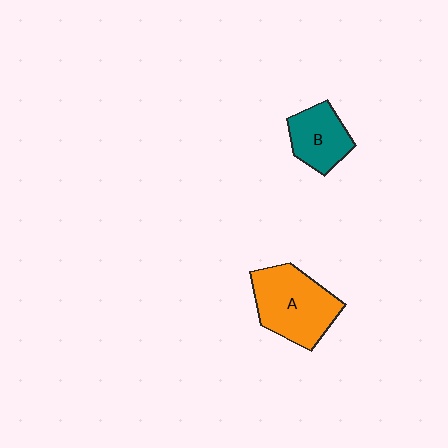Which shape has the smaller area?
Shape B (teal).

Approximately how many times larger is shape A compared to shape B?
Approximately 1.6 times.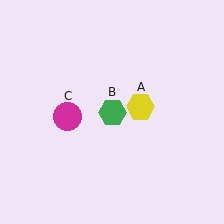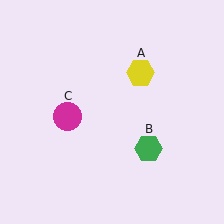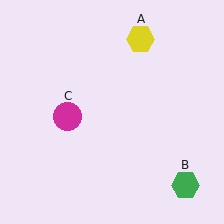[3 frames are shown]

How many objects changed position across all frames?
2 objects changed position: yellow hexagon (object A), green hexagon (object B).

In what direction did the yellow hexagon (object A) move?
The yellow hexagon (object A) moved up.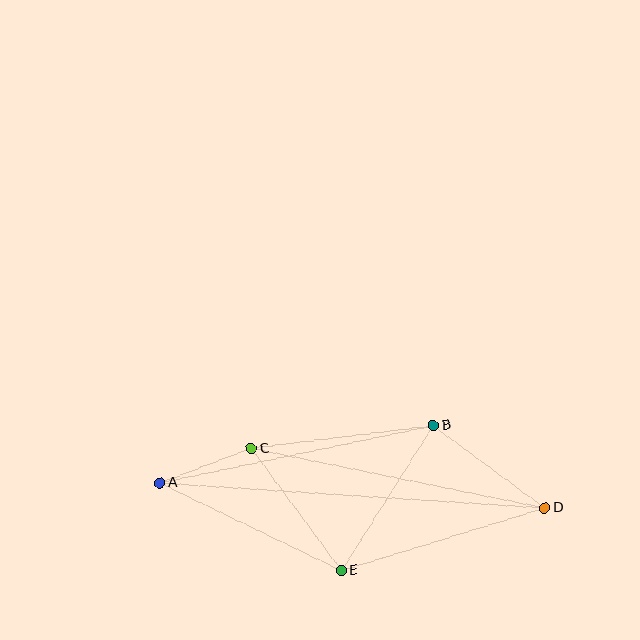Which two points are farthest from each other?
Points A and D are farthest from each other.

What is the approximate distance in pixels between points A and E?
The distance between A and E is approximately 202 pixels.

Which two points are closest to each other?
Points A and C are closest to each other.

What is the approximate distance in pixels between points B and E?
The distance between B and E is approximately 172 pixels.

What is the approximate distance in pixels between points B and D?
The distance between B and D is approximately 139 pixels.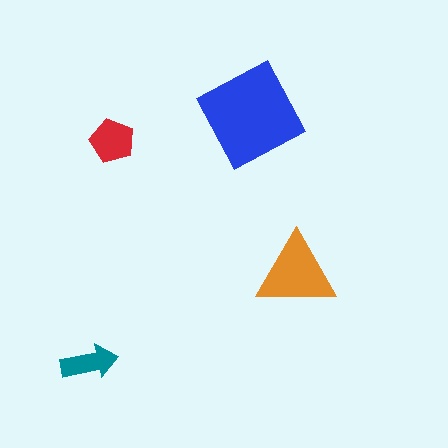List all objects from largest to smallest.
The blue diamond, the orange triangle, the red pentagon, the teal arrow.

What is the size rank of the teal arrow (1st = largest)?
4th.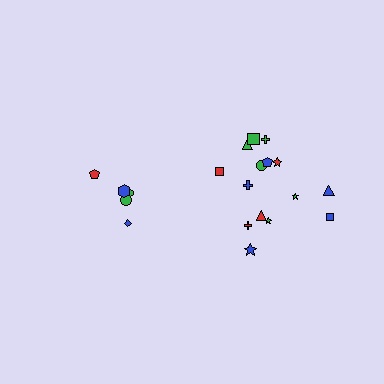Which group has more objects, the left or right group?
The right group.